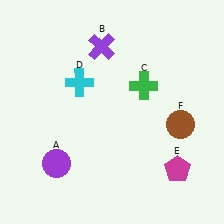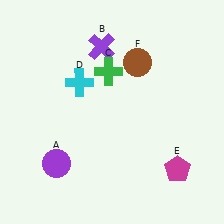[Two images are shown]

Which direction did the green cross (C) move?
The green cross (C) moved left.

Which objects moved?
The objects that moved are: the green cross (C), the brown circle (F).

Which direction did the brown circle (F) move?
The brown circle (F) moved up.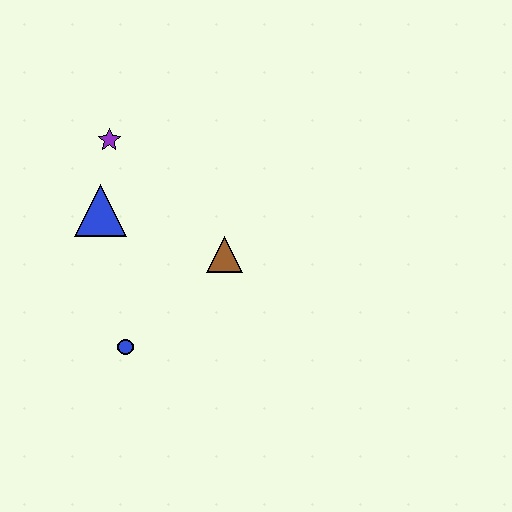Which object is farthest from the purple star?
The blue circle is farthest from the purple star.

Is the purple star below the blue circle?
No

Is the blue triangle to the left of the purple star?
Yes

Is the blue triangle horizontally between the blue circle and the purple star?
No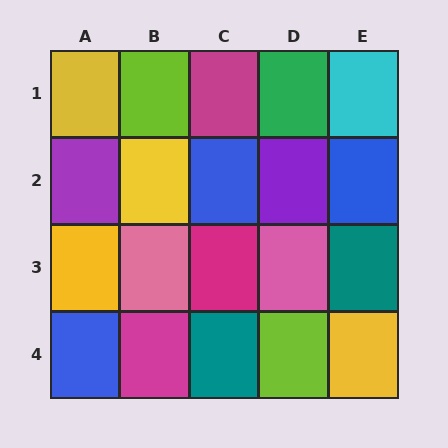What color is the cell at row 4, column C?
Teal.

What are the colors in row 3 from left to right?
Yellow, pink, magenta, pink, teal.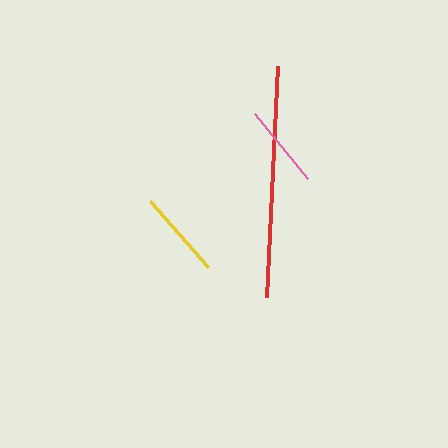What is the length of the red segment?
The red segment is approximately 231 pixels long.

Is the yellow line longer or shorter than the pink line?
The yellow line is longer than the pink line.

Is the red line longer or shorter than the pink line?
The red line is longer than the pink line.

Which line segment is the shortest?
The pink line is the shortest at approximately 83 pixels.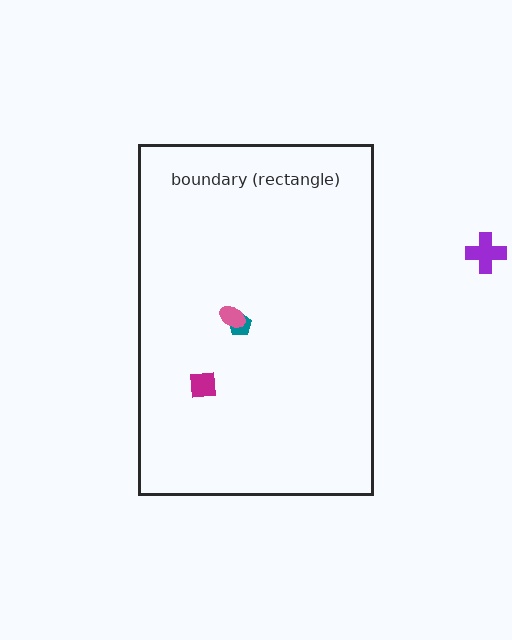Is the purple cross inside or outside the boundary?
Outside.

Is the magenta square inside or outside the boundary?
Inside.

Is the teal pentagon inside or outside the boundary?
Inside.